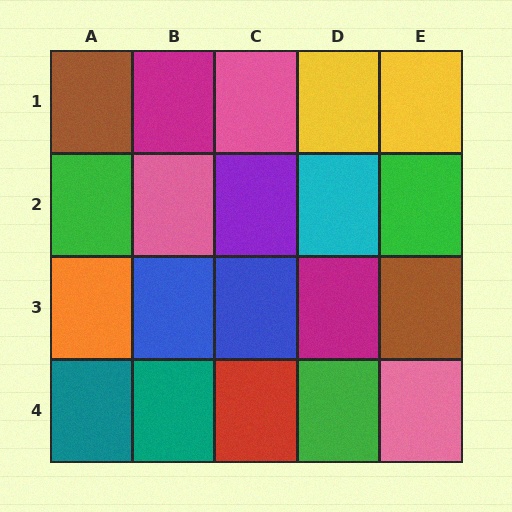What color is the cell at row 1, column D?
Yellow.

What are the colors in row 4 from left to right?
Teal, teal, red, green, pink.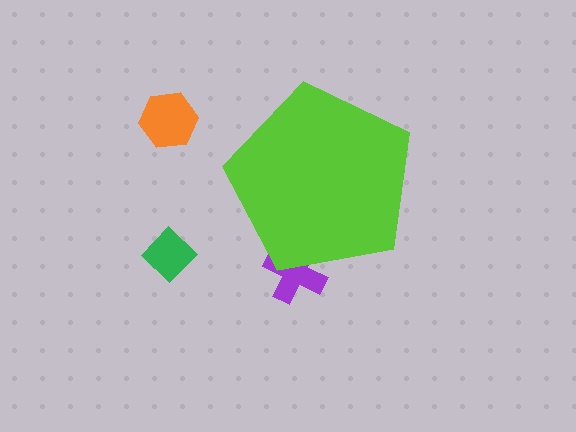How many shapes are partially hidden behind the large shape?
1 shape is partially hidden.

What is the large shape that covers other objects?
A lime pentagon.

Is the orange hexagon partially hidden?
No, the orange hexagon is fully visible.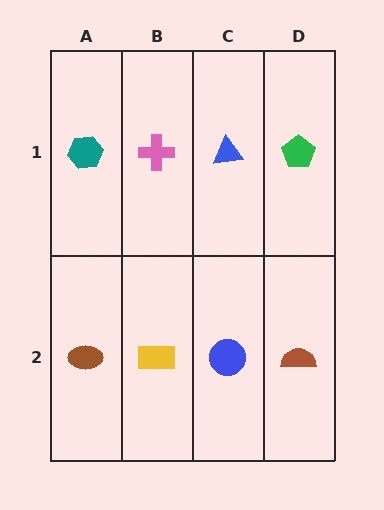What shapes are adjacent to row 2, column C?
A blue triangle (row 1, column C), a yellow rectangle (row 2, column B), a brown semicircle (row 2, column D).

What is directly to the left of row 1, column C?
A pink cross.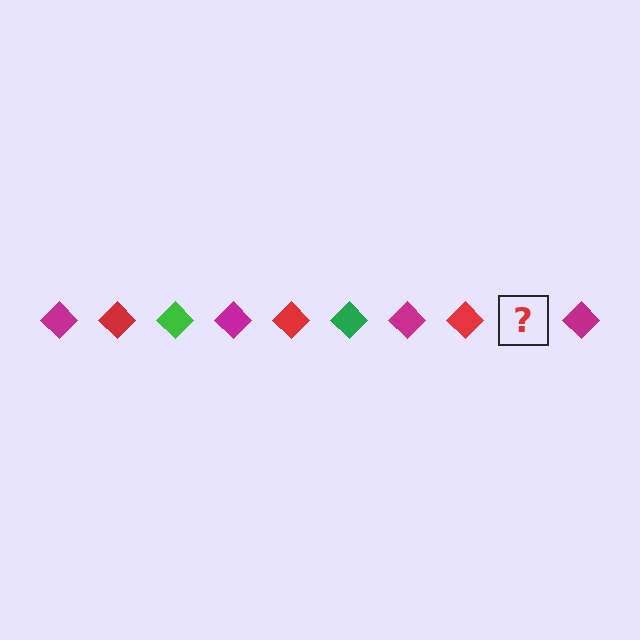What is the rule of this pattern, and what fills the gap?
The rule is that the pattern cycles through magenta, red, green diamonds. The gap should be filled with a green diamond.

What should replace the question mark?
The question mark should be replaced with a green diamond.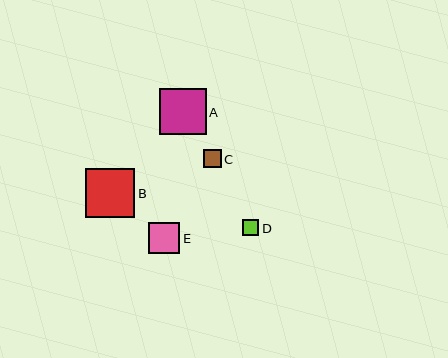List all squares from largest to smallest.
From largest to smallest: B, A, E, C, D.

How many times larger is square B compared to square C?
Square B is approximately 2.7 times the size of square C.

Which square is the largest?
Square B is the largest with a size of approximately 49 pixels.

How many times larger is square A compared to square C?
Square A is approximately 2.5 times the size of square C.